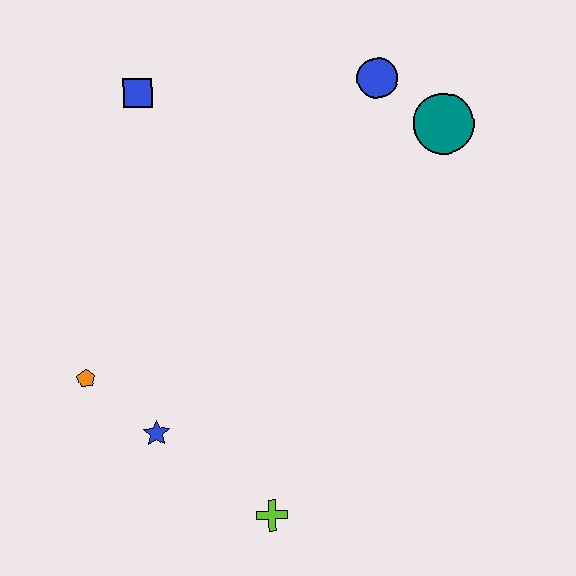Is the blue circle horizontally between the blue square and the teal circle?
Yes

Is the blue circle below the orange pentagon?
No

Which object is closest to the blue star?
The orange pentagon is closest to the blue star.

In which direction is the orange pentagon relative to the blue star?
The orange pentagon is to the left of the blue star.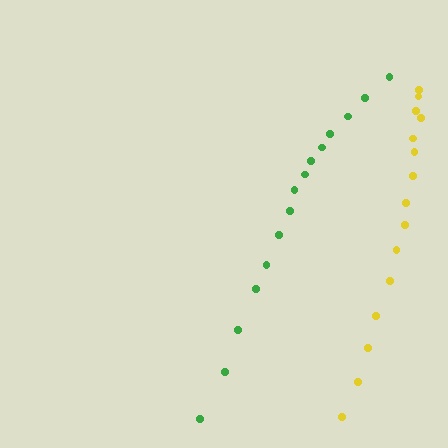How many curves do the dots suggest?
There are 2 distinct paths.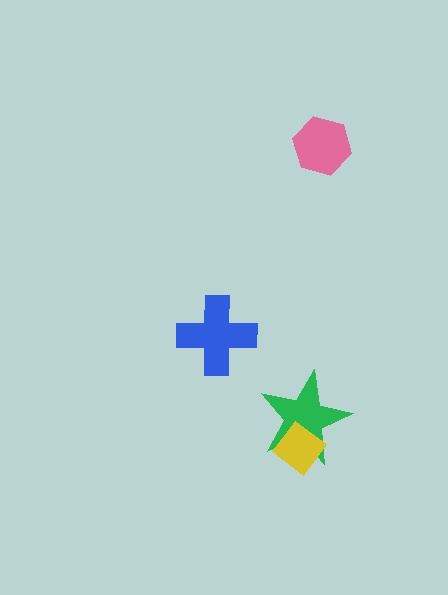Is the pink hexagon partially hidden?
No, no other shape covers it.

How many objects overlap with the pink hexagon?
0 objects overlap with the pink hexagon.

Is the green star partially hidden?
Yes, it is partially covered by another shape.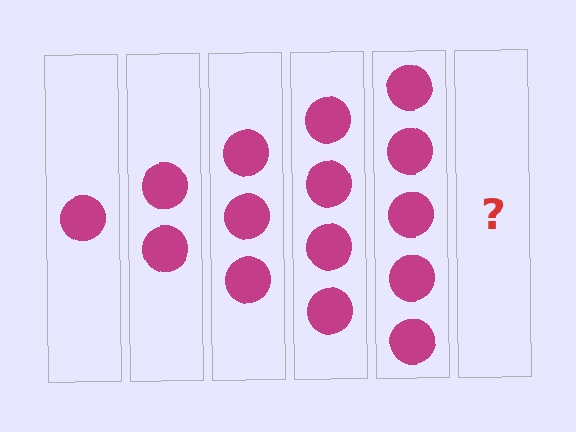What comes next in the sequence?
The next element should be 6 circles.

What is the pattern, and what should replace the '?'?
The pattern is that each step adds one more circle. The '?' should be 6 circles.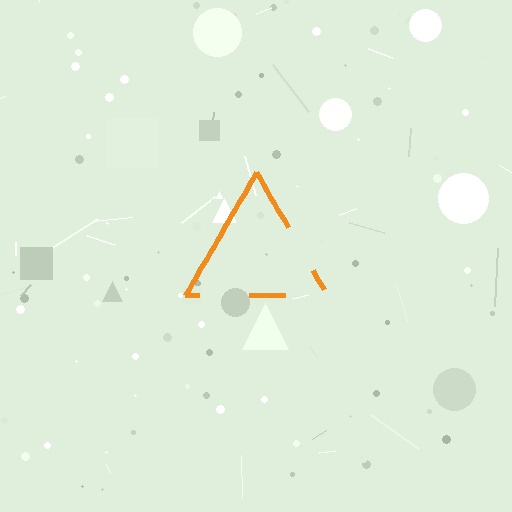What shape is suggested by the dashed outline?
The dashed outline suggests a triangle.